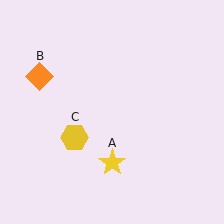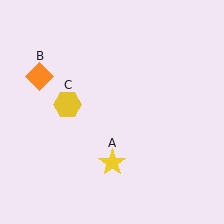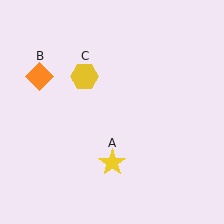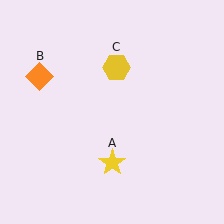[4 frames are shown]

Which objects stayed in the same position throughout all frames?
Yellow star (object A) and orange diamond (object B) remained stationary.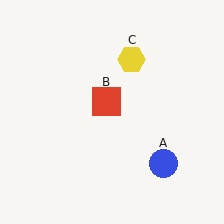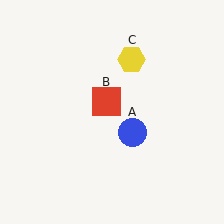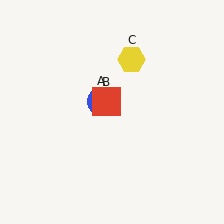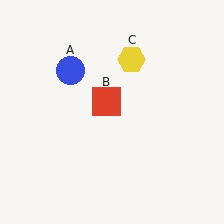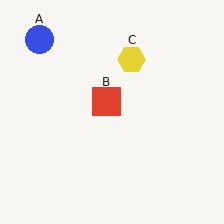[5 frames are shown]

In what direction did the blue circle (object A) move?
The blue circle (object A) moved up and to the left.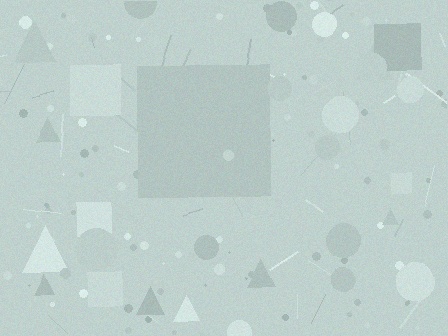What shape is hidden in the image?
A square is hidden in the image.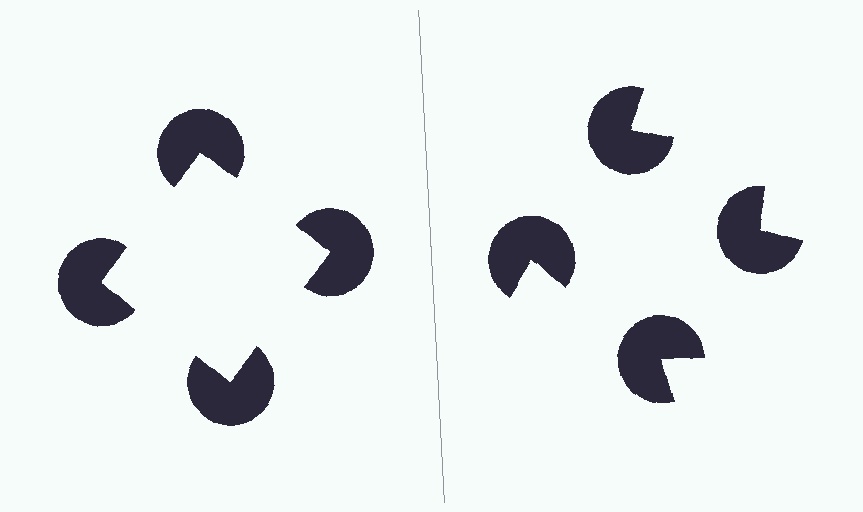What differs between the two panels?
The pac-man discs are positioned identically on both sides; only the wedge orientations differ. On the left they align to a square; on the right they are misaligned.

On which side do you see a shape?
An illusory square appears on the left side. On the right side the wedge cuts are rotated, so no coherent shape forms.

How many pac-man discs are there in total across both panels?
8 — 4 on each side.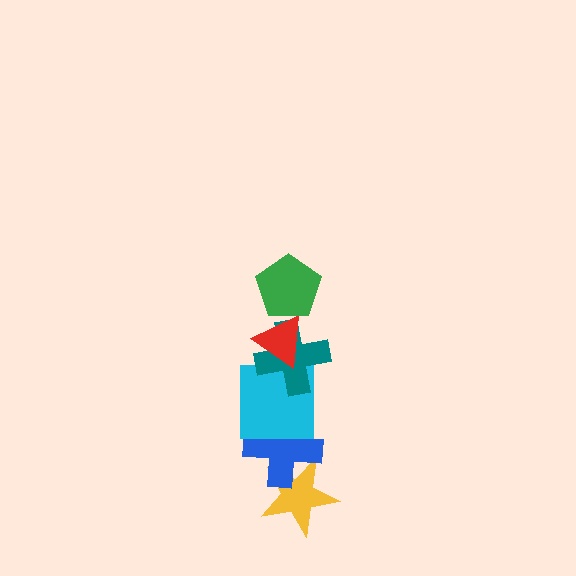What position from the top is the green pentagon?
The green pentagon is 1st from the top.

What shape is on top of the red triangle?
The green pentagon is on top of the red triangle.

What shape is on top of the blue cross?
The cyan square is on top of the blue cross.